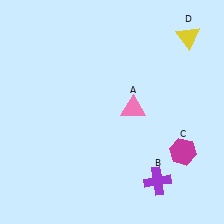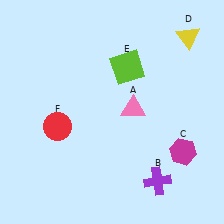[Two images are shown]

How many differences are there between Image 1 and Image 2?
There are 2 differences between the two images.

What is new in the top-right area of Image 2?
A lime square (E) was added in the top-right area of Image 2.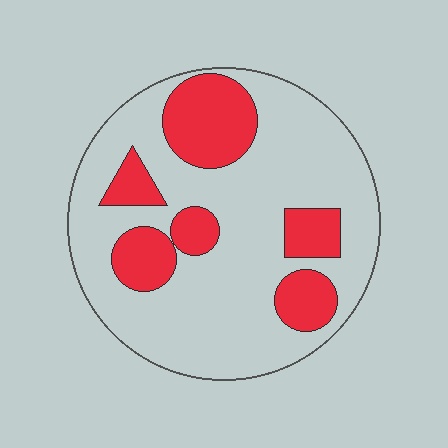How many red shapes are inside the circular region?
6.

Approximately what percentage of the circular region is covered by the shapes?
Approximately 25%.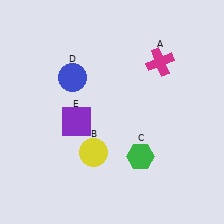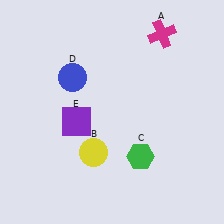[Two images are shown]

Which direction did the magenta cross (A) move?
The magenta cross (A) moved up.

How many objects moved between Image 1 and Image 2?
1 object moved between the two images.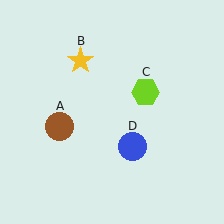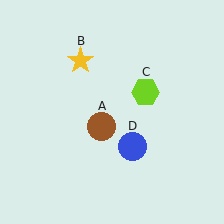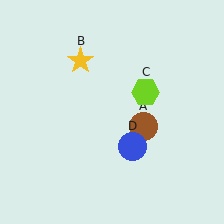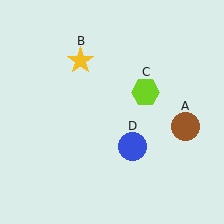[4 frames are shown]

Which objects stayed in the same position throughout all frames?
Yellow star (object B) and lime hexagon (object C) and blue circle (object D) remained stationary.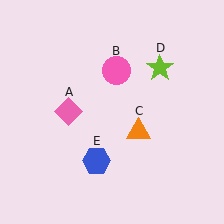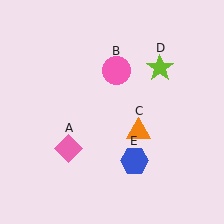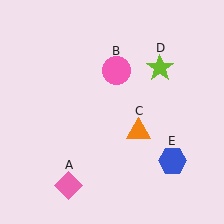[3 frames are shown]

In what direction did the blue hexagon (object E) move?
The blue hexagon (object E) moved right.